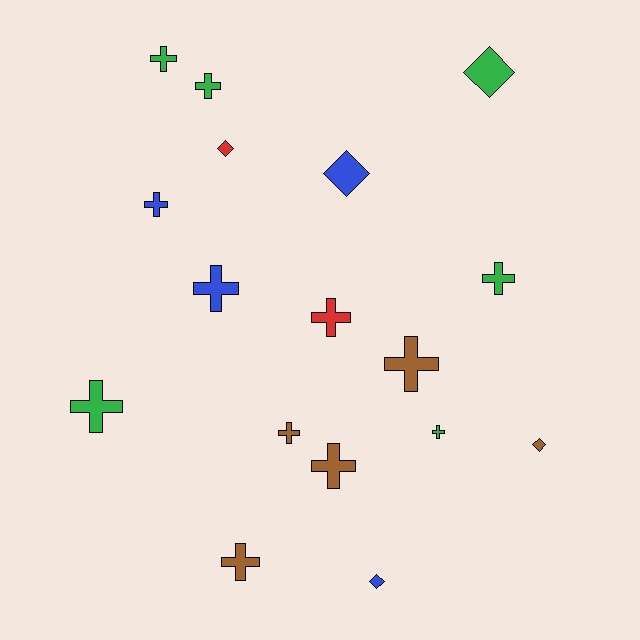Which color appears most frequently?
Green, with 6 objects.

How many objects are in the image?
There are 17 objects.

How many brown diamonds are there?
There is 1 brown diamond.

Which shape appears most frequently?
Cross, with 12 objects.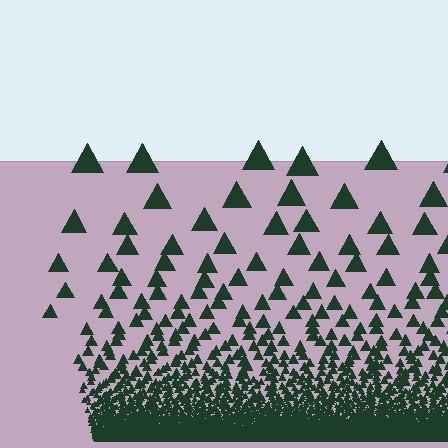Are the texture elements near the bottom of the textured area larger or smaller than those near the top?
Smaller. The gradient is inverted — elements near the bottom are smaller and denser.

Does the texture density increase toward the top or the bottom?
Density increases toward the bottom.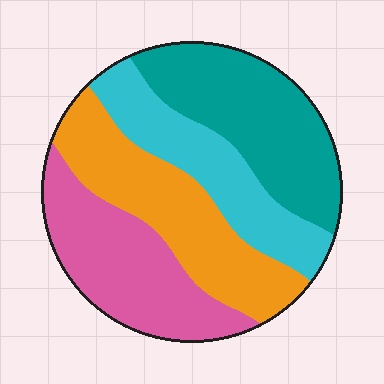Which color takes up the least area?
Cyan, at roughly 20%.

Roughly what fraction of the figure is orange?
Orange takes up between a sixth and a third of the figure.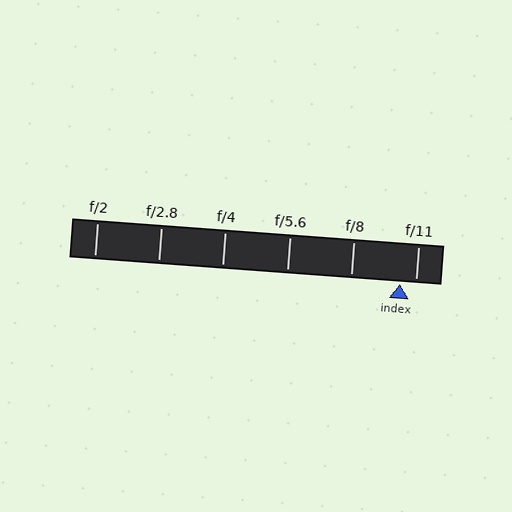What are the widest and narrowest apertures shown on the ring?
The widest aperture shown is f/2 and the narrowest is f/11.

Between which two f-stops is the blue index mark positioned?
The index mark is between f/8 and f/11.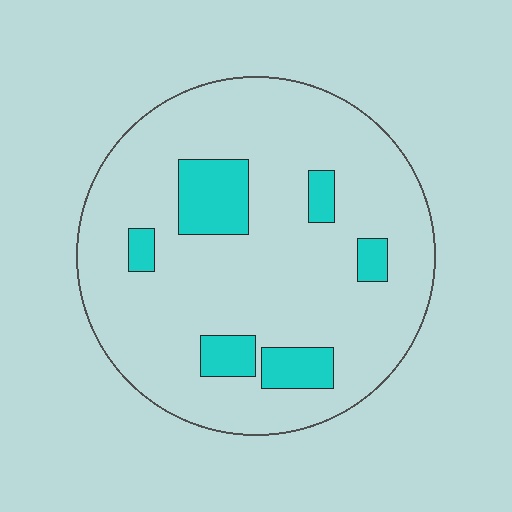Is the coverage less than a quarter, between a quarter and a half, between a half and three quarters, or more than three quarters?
Less than a quarter.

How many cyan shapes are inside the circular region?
6.